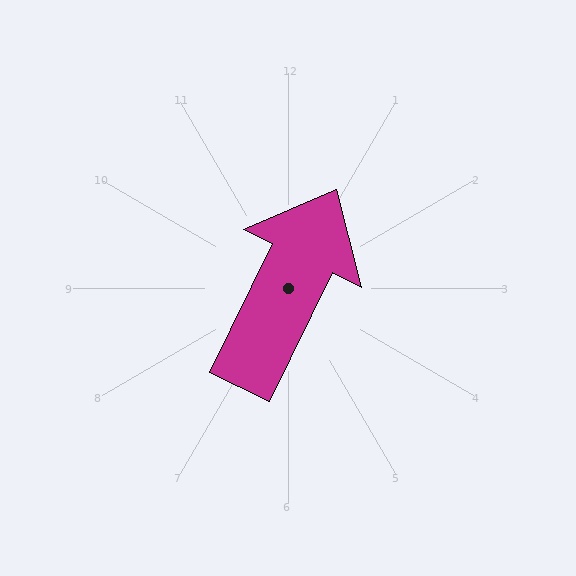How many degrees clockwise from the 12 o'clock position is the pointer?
Approximately 26 degrees.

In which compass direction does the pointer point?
Northeast.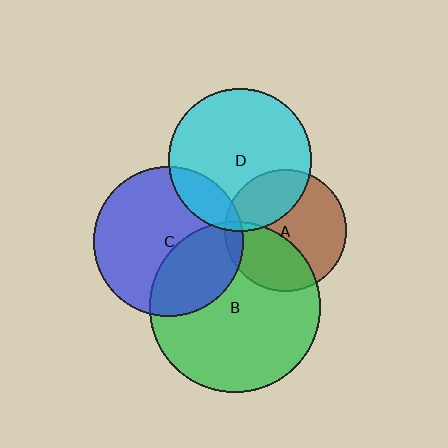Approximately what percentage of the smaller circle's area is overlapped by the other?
Approximately 35%.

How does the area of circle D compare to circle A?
Approximately 1.4 times.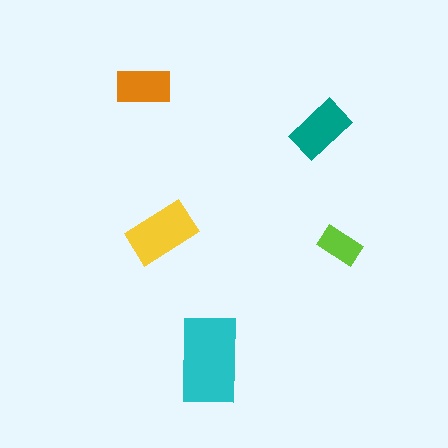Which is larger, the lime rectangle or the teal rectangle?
The teal one.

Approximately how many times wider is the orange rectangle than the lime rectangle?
About 1.5 times wider.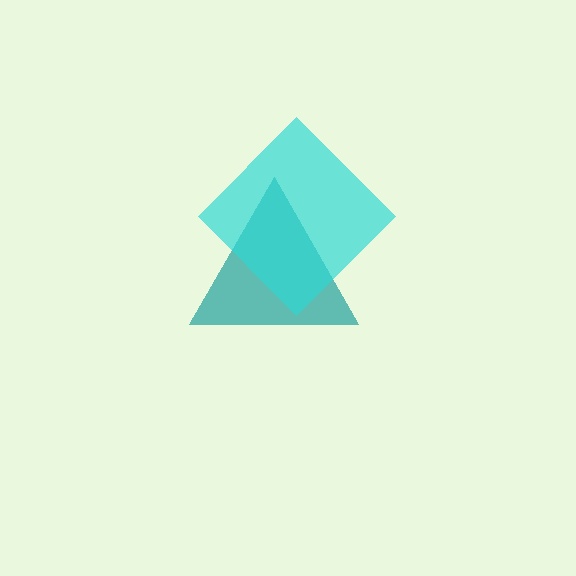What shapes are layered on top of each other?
The layered shapes are: a teal triangle, a cyan diamond.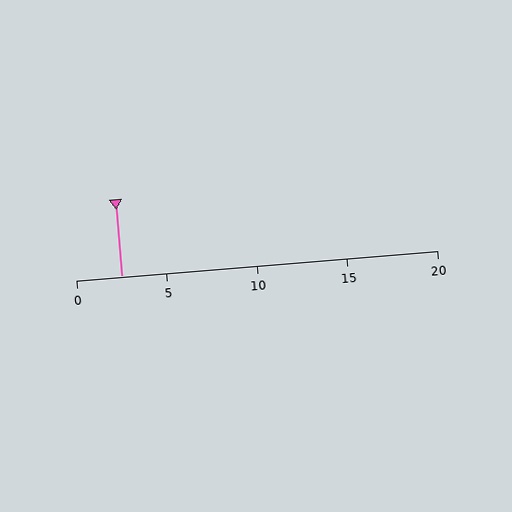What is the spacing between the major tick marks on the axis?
The major ticks are spaced 5 apart.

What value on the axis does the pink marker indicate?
The marker indicates approximately 2.5.